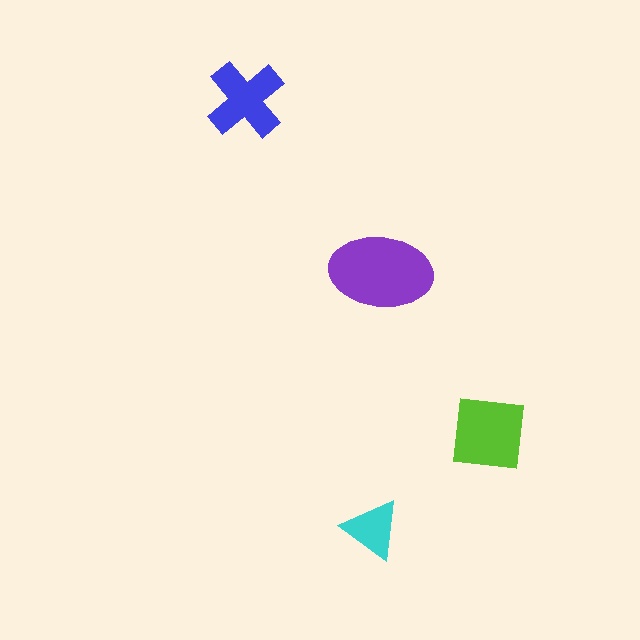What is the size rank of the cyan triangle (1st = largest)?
4th.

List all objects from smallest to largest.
The cyan triangle, the blue cross, the lime square, the purple ellipse.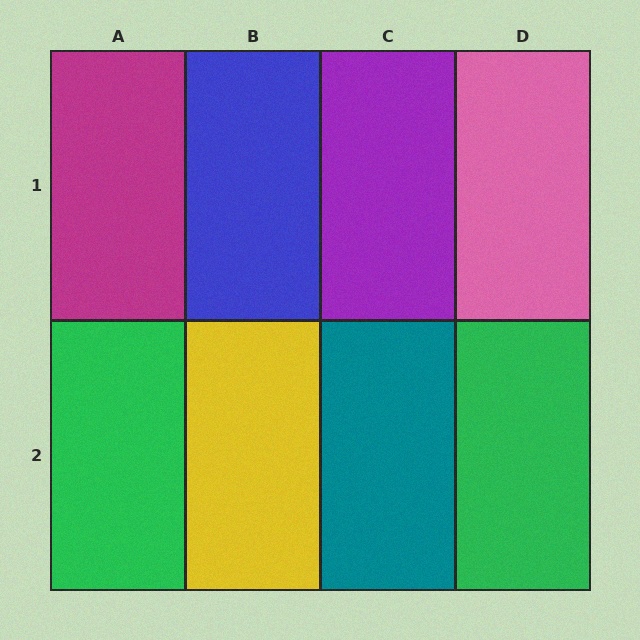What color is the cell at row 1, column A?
Magenta.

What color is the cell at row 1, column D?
Pink.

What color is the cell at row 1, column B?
Blue.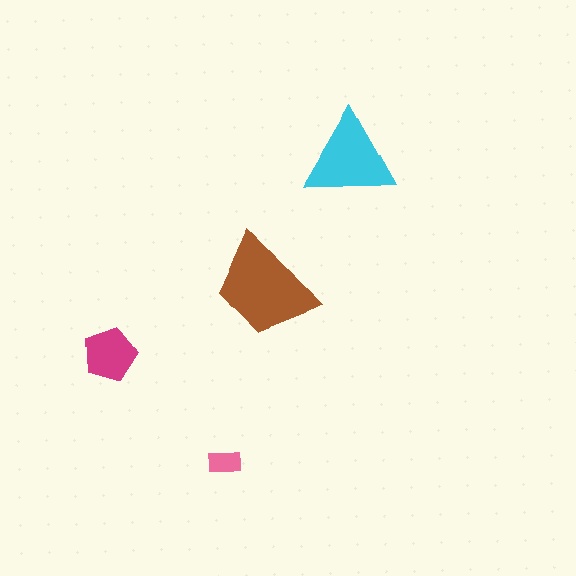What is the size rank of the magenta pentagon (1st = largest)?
3rd.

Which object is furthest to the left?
The magenta pentagon is leftmost.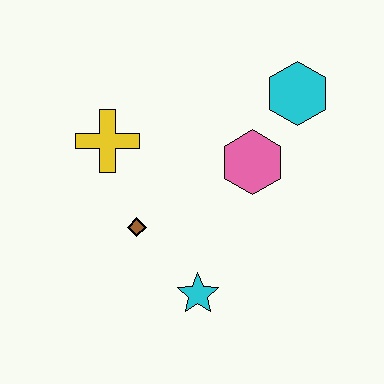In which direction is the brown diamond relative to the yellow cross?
The brown diamond is below the yellow cross.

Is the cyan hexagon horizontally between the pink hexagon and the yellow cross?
No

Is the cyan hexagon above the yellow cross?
Yes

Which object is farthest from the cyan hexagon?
The cyan star is farthest from the cyan hexagon.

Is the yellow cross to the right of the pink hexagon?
No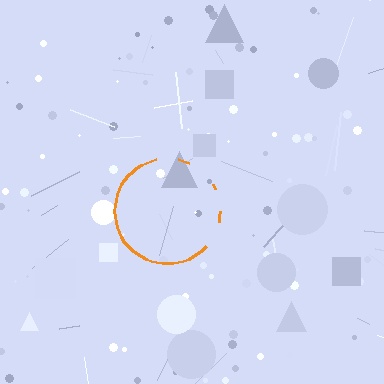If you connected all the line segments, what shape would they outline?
They would outline a circle.